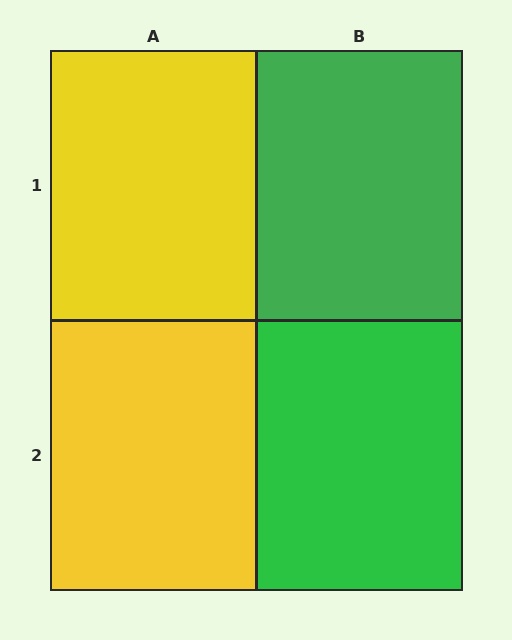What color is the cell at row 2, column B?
Green.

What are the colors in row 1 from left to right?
Yellow, green.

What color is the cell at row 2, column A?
Yellow.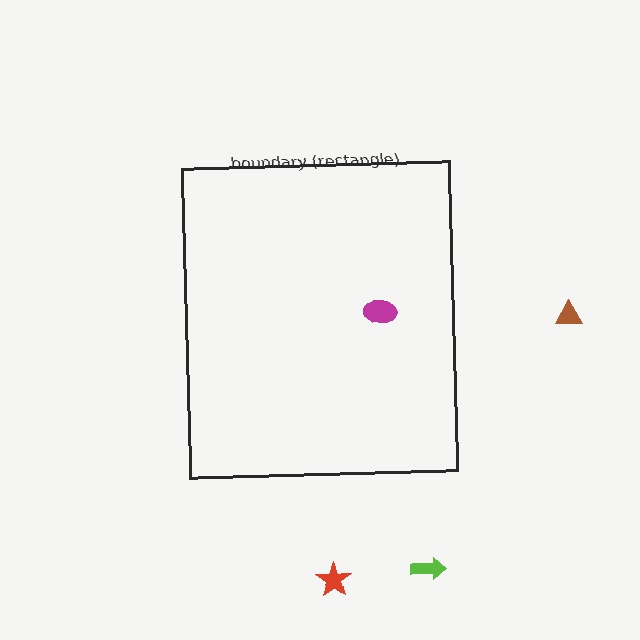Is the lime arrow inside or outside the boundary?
Outside.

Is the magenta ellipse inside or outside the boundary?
Inside.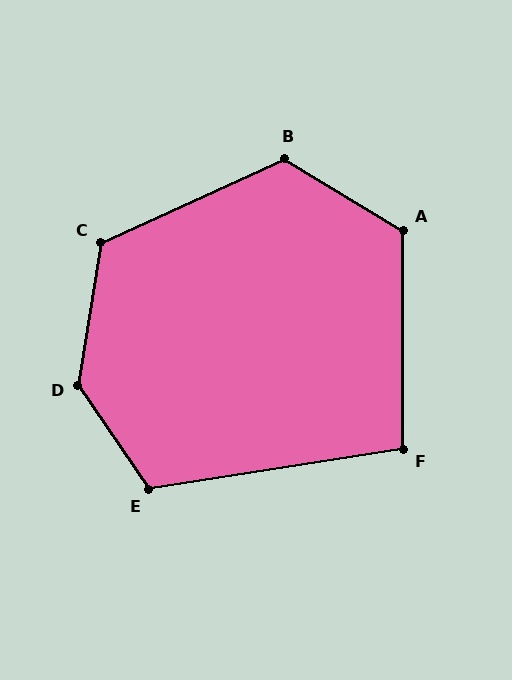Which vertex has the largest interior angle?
D, at approximately 137 degrees.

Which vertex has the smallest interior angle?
F, at approximately 99 degrees.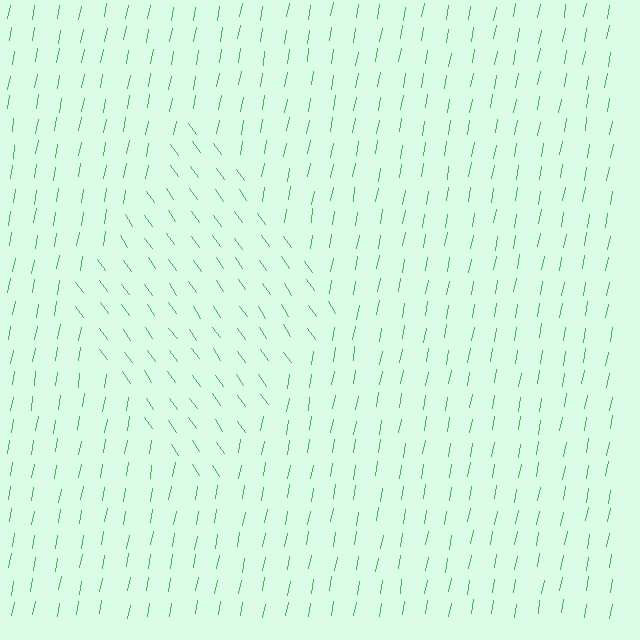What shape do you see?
I see a diamond.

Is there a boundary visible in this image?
Yes, there is a texture boundary formed by a change in line orientation.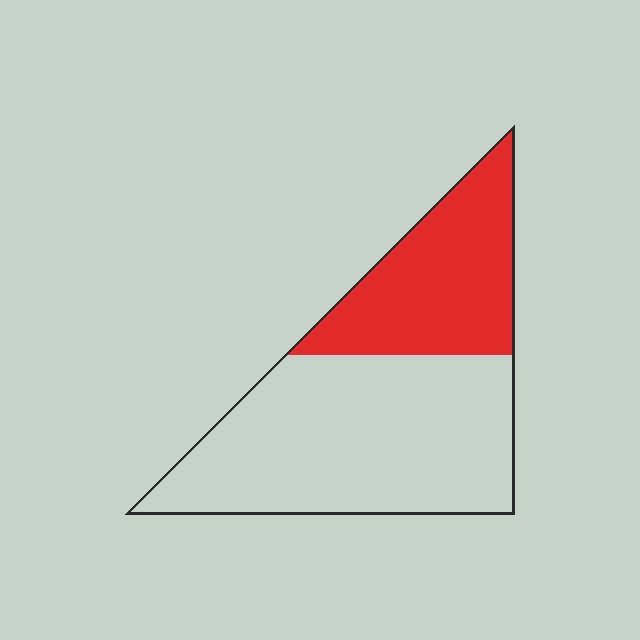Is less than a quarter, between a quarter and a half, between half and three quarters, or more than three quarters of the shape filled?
Between a quarter and a half.